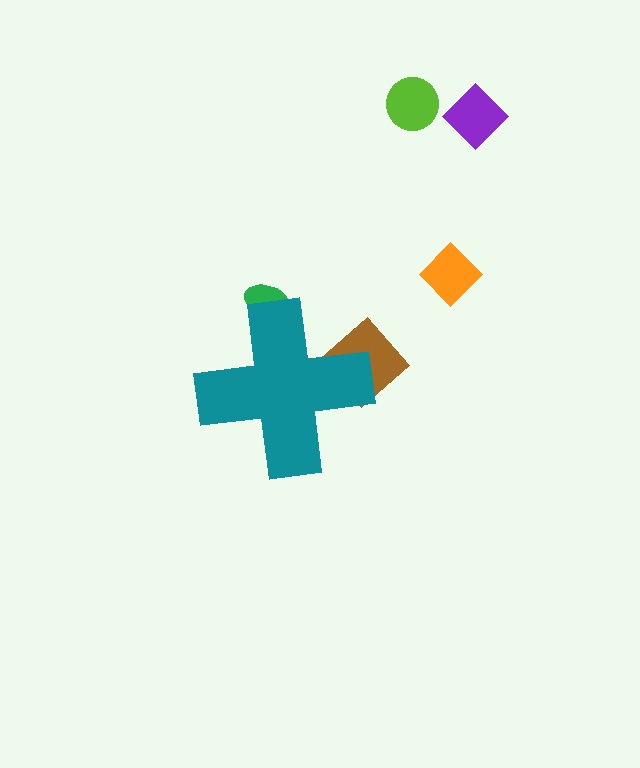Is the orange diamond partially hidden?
No, the orange diamond is fully visible.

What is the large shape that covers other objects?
A teal cross.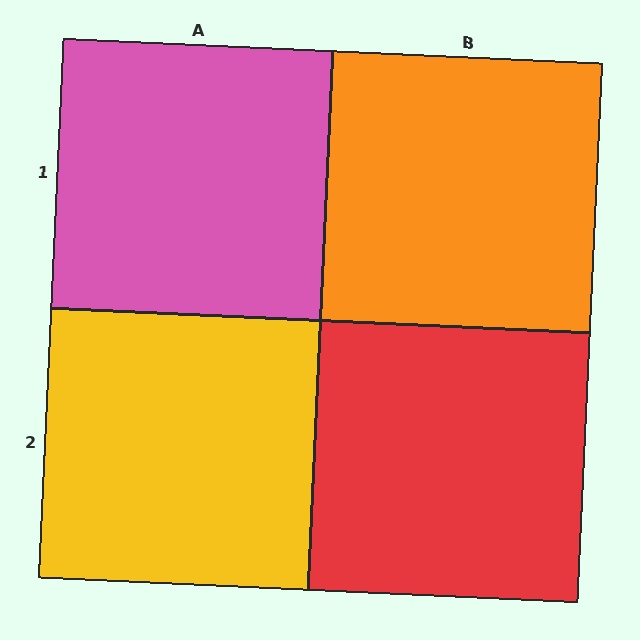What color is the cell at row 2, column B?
Red.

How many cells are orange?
1 cell is orange.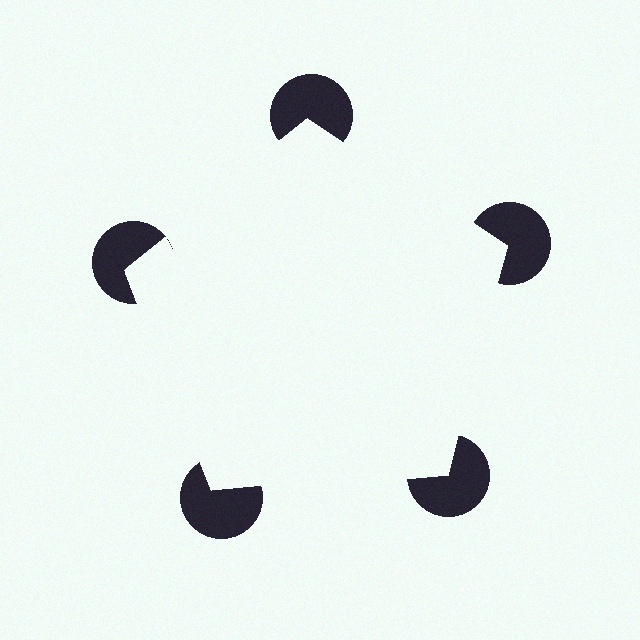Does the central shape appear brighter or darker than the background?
It typically appears slightly brighter than the background, even though no actual brightness change is drawn.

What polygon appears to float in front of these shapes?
An illusory pentagon — its edges are inferred from the aligned wedge cuts in the pac-man discs, not physically drawn.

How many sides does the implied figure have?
5 sides.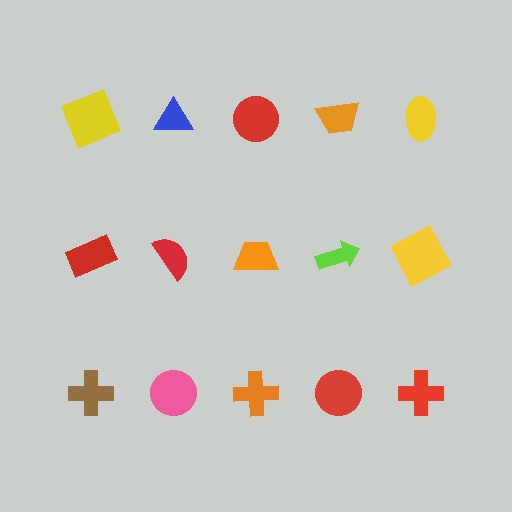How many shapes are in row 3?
5 shapes.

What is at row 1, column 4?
An orange trapezoid.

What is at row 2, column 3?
An orange trapezoid.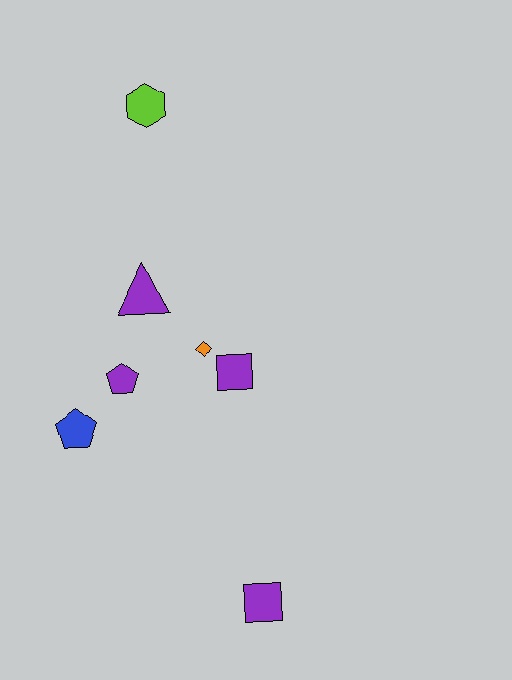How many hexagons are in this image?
There is 1 hexagon.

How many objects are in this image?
There are 7 objects.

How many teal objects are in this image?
There are no teal objects.